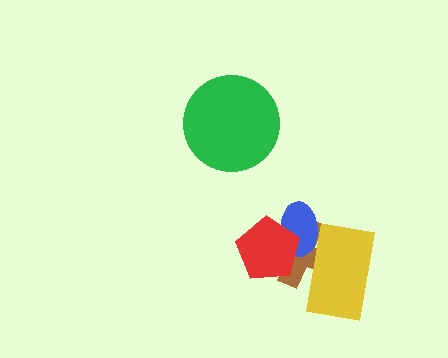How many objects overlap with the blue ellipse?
3 objects overlap with the blue ellipse.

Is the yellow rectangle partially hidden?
No, no other shape covers it.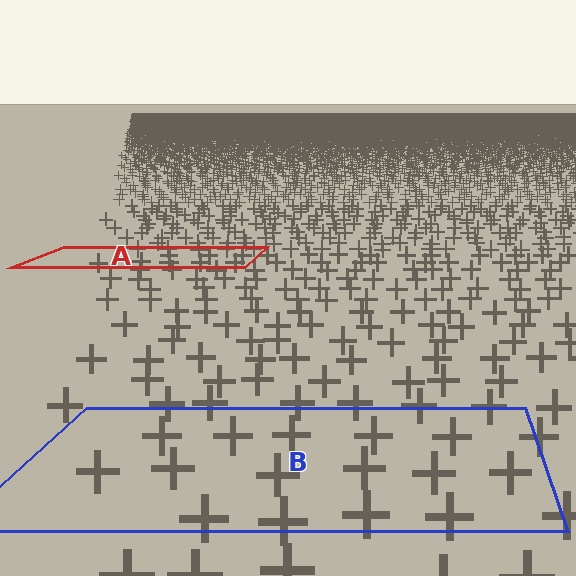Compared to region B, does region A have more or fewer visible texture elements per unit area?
Region A has more texture elements per unit area — they are packed more densely because it is farther away.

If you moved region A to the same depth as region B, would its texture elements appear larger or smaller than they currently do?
They would appear larger. At a closer depth, the same texture elements are projected at a bigger on-screen size.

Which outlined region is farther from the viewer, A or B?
Region A is farther from the viewer — the texture elements inside it appear smaller and more densely packed.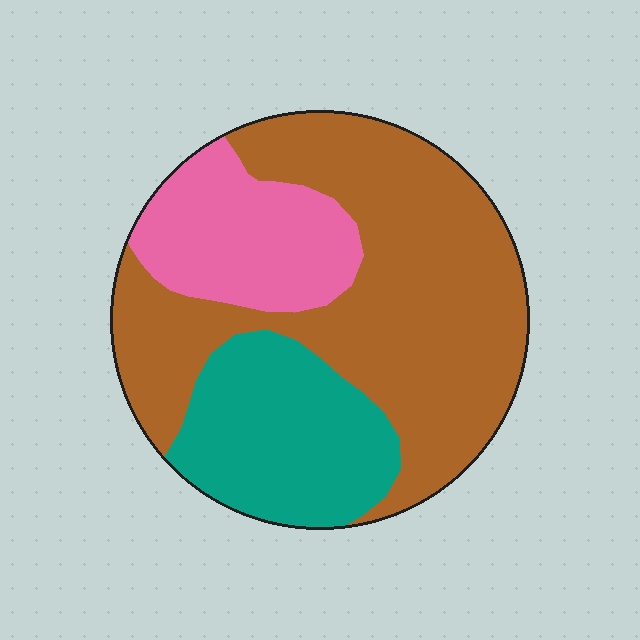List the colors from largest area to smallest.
From largest to smallest: brown, teal, pink.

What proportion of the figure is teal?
Teal takes up about one quarter (1/4) of the figure.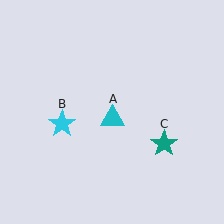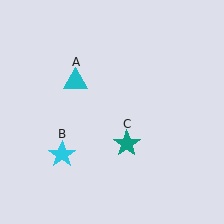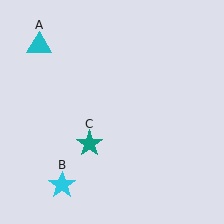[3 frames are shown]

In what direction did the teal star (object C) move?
The teal star (object C) moved left.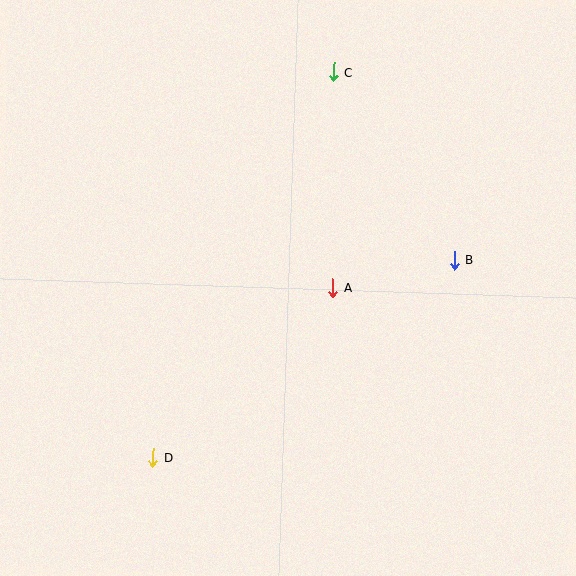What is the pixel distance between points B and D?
The distance between B and D is 361 pixels.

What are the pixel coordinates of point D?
Point D is at (153, 457).